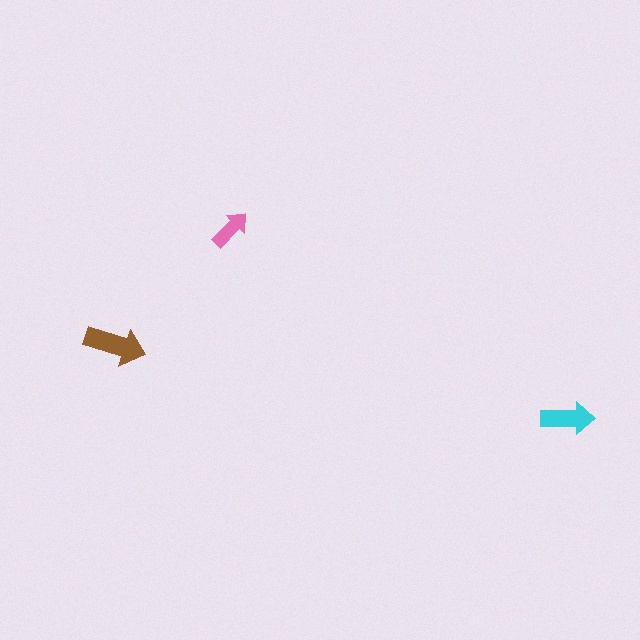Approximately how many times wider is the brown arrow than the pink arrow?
About 1.5 times wider.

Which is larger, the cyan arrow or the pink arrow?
The cyan one.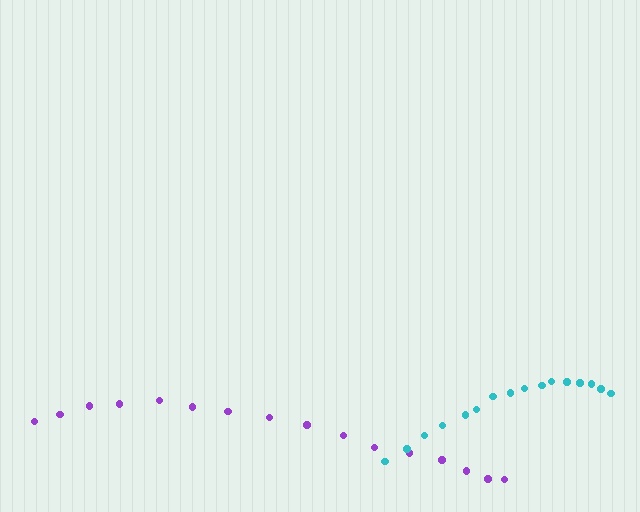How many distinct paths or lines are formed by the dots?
There are 2 distinct paths.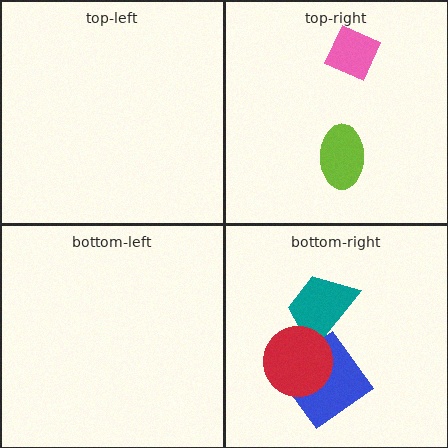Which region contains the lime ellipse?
The top-right region.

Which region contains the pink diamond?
The top-right region.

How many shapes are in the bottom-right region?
3.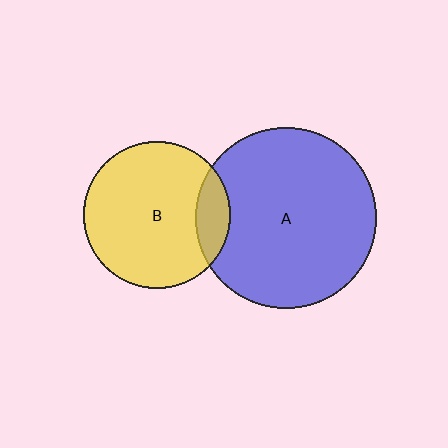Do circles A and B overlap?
Yes.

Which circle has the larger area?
Circle A (blue).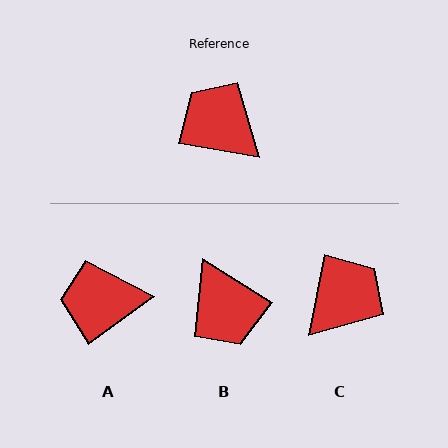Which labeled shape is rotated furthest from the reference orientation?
B, about 158 degrees away.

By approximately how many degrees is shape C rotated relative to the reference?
Approximately 91 degrees clockwise.